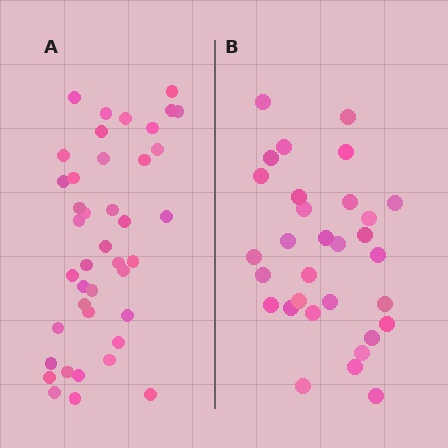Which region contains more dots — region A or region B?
Region A (the left region) has more dots.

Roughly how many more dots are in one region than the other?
Region A has roughly 10 or so more dots than region B.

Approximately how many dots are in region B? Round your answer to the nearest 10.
About 30 dots. (The exact count is 31, which rounds to 30.)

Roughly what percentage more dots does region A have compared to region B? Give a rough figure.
About 30% more.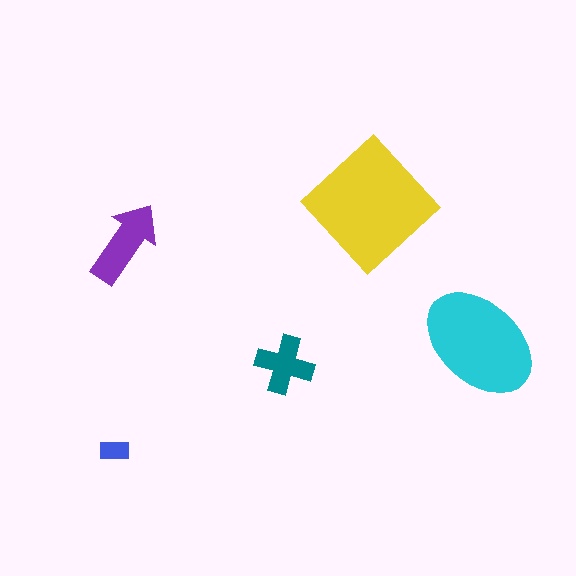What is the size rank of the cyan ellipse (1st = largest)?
2nd.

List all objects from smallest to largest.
The blue rectangle, the teal cross, the purple arrow, the cyan ellipse, the yellow diamond.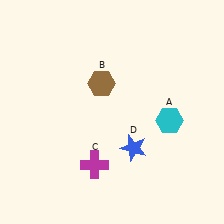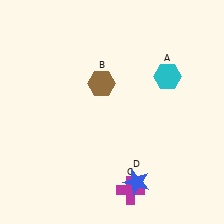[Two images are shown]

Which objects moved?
The objects that moved are: the cyan hexagon (A), the magenta cross (C), the blue star (D).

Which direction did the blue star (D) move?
The blue star (D) moved down.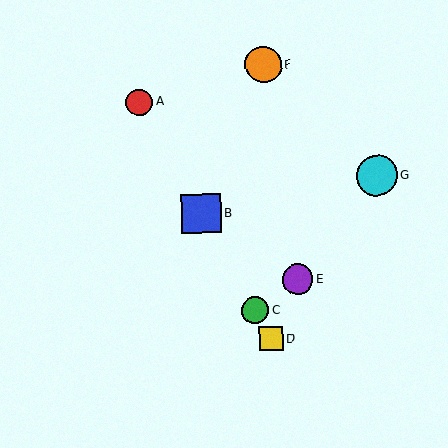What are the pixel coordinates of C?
Object C is at (255, 310).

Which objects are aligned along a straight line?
Objects A, B, C, D are aligned along a straight line.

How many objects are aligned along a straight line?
4 objects (A, B, C, D) are aligned along a straight line.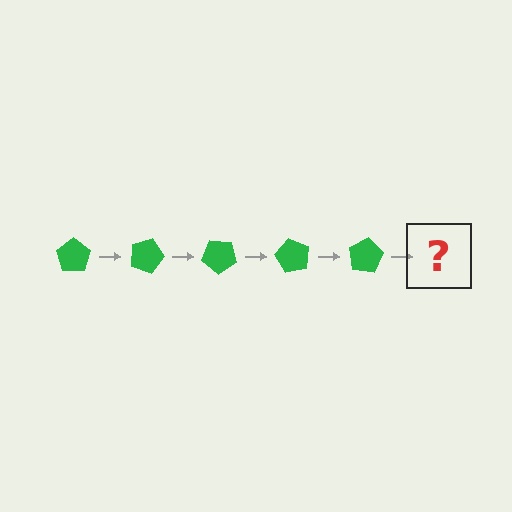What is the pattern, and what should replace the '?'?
The pattern is that the pentagon rotates 20 degrees each step. The '?' should be a green pentagon rotated 100 degrees.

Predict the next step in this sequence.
The next step is a green pentagon rotated 100 degrees.